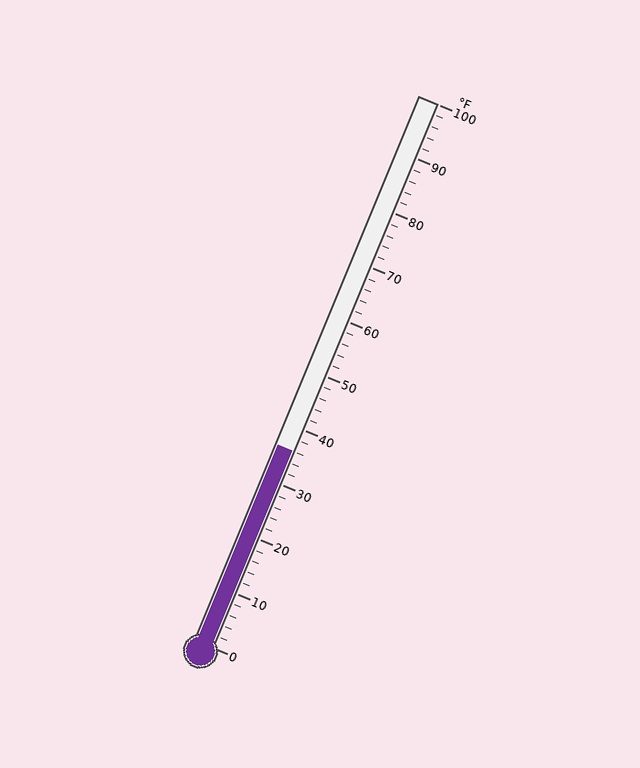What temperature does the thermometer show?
The thermometer shows approximately 36°F.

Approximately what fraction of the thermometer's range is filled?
The thermometer is filled to approximately 35% of its range.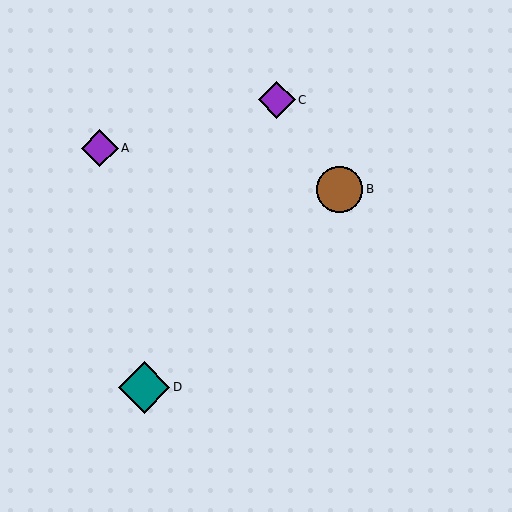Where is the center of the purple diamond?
The center of the purple diamond is at (277, 100).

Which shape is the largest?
The teal diamond (labeled D) is the largest.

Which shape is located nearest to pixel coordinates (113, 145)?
The purple diamond (labeled A) at (100, 148) is nearest to that location.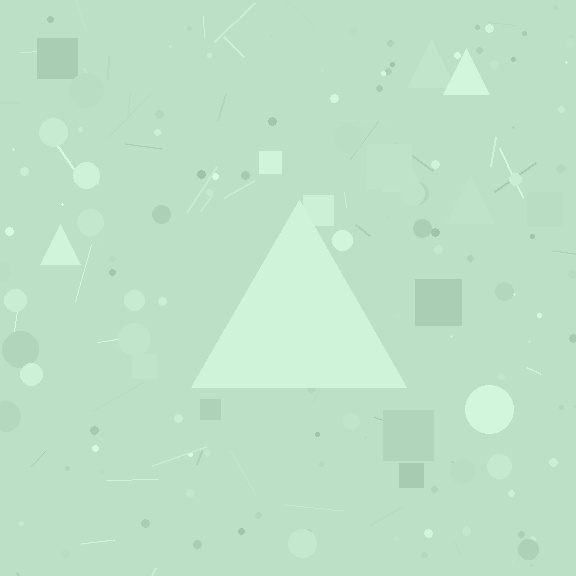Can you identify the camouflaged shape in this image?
The camouflaged shape is a triangle.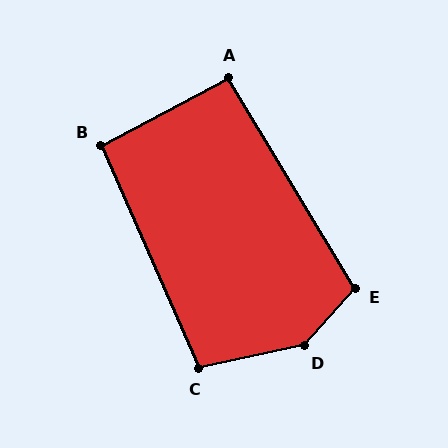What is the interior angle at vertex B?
Approximately 94 degrees (approximately right).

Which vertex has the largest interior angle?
D, at approximately 143 degrees.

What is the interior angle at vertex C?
Approximately 102 degrees (obtuse).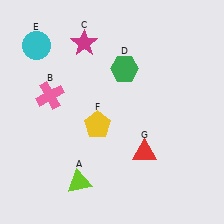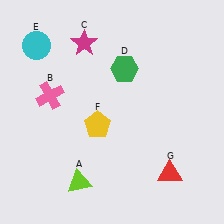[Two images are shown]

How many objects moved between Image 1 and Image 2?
1 object moved between the two images.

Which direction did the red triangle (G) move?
The red triangle (G) moved right.